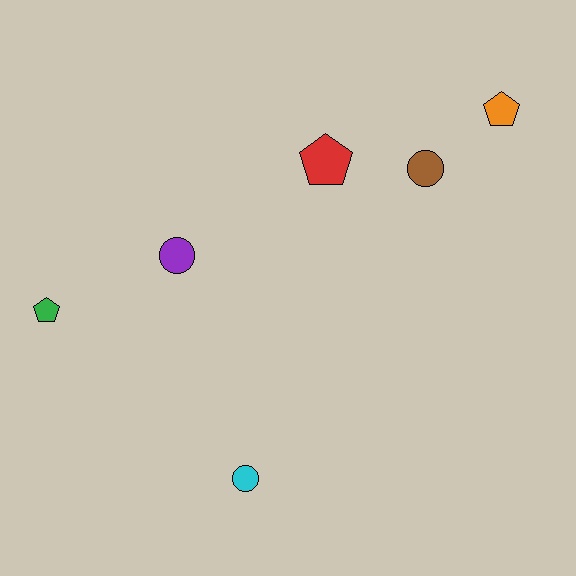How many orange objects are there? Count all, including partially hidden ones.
There is 1 orange object.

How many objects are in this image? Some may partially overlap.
There are 6 objects.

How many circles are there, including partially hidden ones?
There are 3 circles.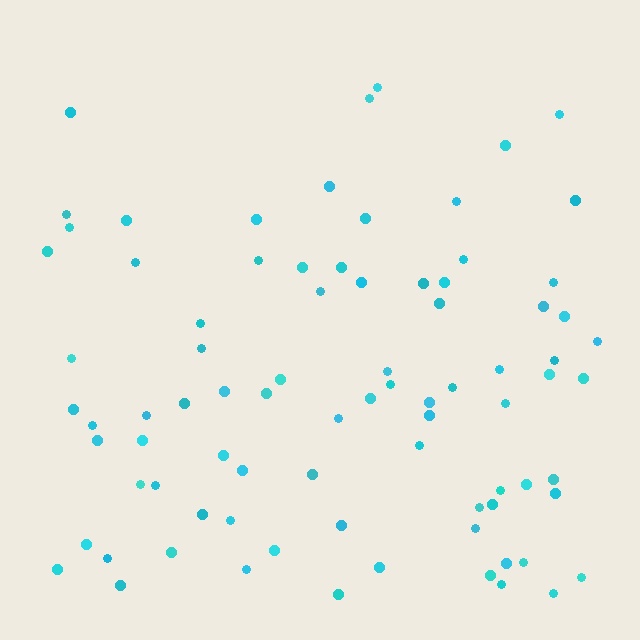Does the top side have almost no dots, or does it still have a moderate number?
Still a moderate number, just noticeably fewer than the bottom.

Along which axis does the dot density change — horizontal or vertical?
Vertical.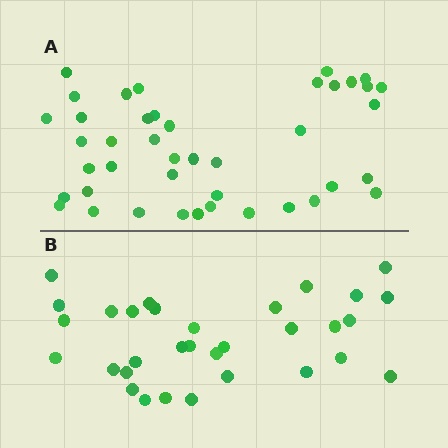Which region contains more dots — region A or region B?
Region A (the top region) has more dots.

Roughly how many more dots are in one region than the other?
Region A has roughly 10 or so more dots than region B.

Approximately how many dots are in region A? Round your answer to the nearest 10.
About 40 dots. (The exact count is 42, which rounds to 40.)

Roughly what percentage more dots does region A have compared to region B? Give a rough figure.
About 30% more.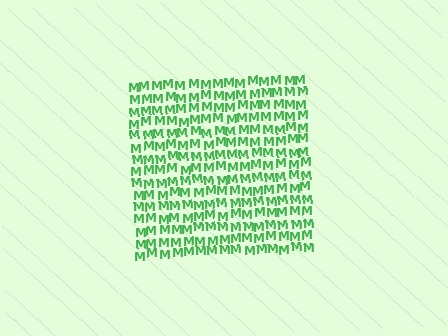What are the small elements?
The small elements are letter M's.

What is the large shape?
The large shape is a square.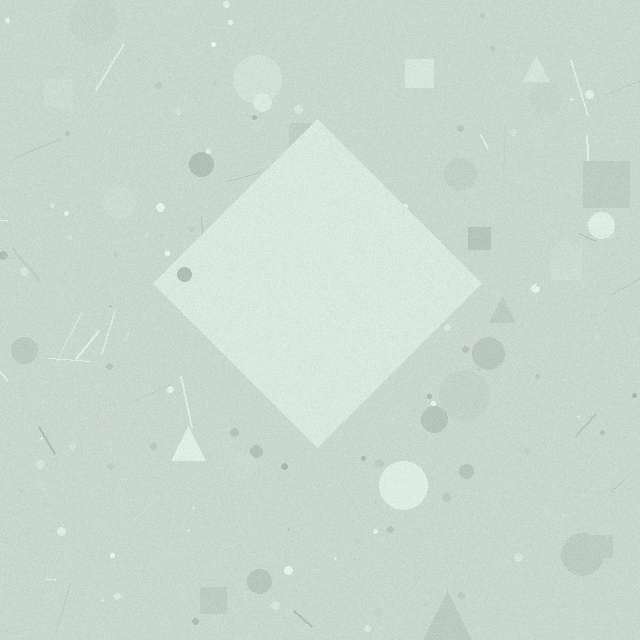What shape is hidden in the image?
A diamond is hidden in the image.